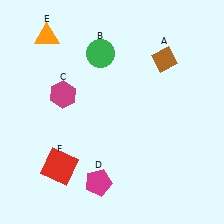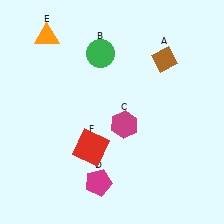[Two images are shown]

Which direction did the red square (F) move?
The red square (F) moved right.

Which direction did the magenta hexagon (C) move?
The magenta hexagon (C) moved right.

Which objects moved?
The objects that moved are: the magenta hexagon (C), the red square (F).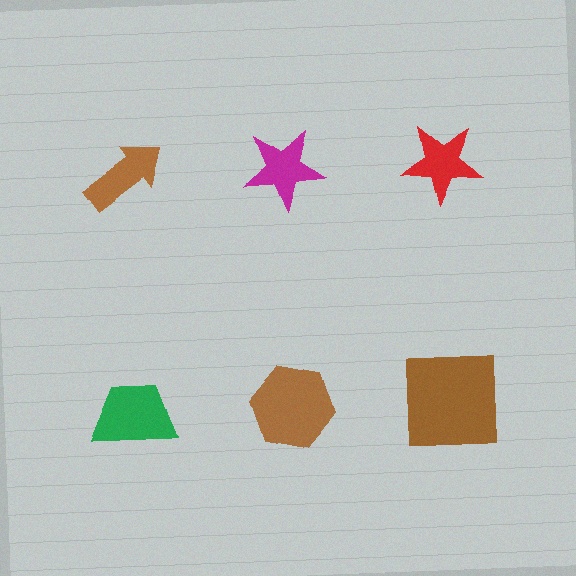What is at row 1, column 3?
A red star.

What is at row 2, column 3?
A brown square.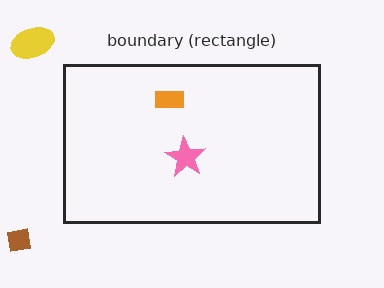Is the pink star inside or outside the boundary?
Inside.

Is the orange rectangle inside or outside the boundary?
Inside.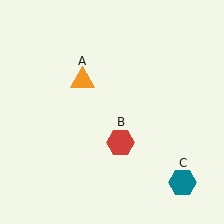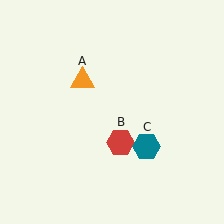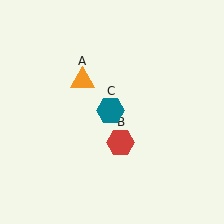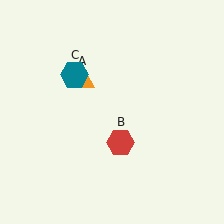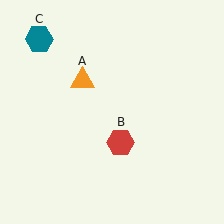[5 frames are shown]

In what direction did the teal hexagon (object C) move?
The teal hexagon (object C) moved up and to the left.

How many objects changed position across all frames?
1 object changed position: teal hexagon (object C).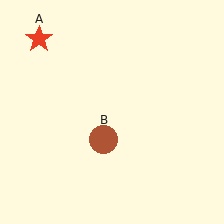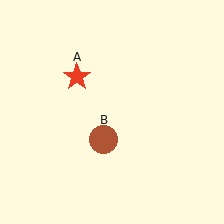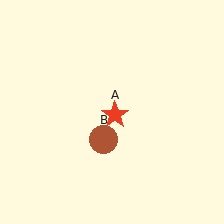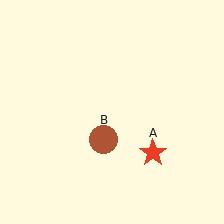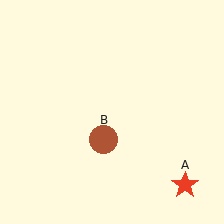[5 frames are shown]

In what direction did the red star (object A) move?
The red star (object A) moved down and to the right.